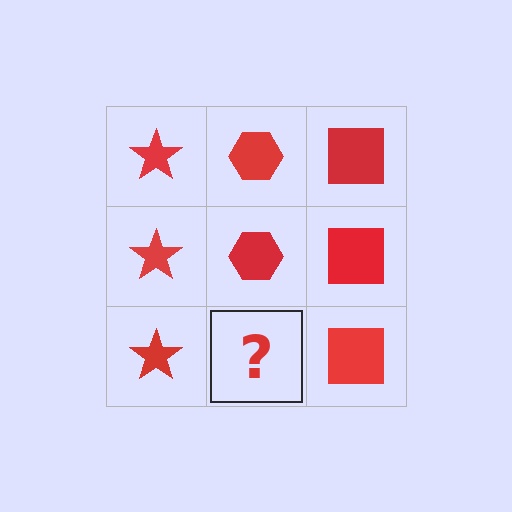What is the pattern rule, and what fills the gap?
The rule is that each column has a consistent shape. The gap should be filled with a red hexagon.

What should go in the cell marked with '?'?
The missing cell should contain a red hexagon.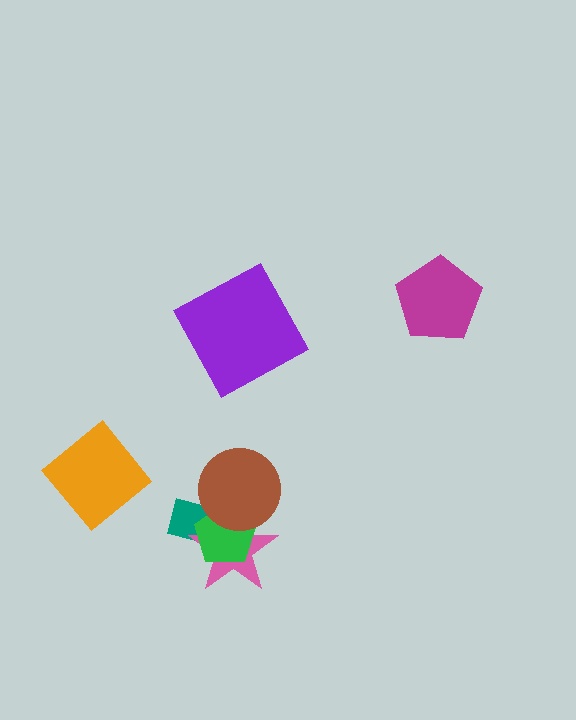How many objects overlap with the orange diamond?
0 objects overlap with the orange diamond.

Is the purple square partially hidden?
No, no other shape covers it.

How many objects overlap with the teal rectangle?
3 objects overlap with the teal rectangle.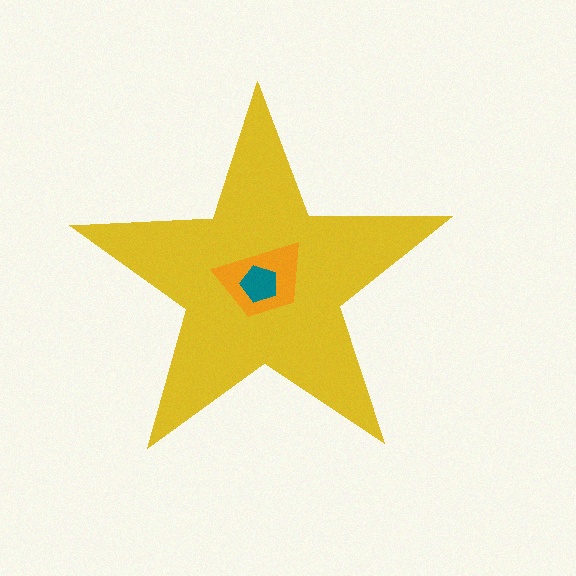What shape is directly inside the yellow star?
The orange trapezoid.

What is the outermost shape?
The yellow star.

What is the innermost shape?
The teal pentagon.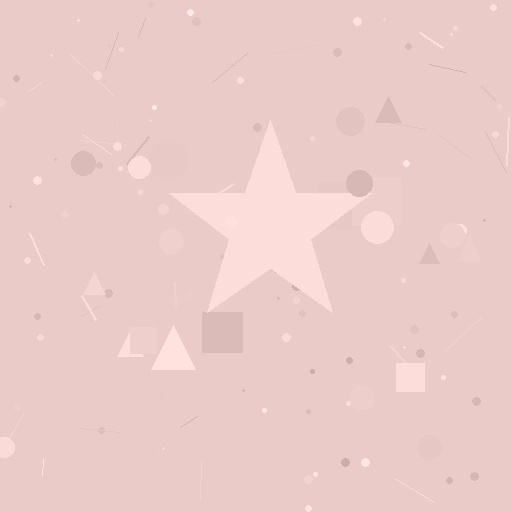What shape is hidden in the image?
A star is hidden in the image.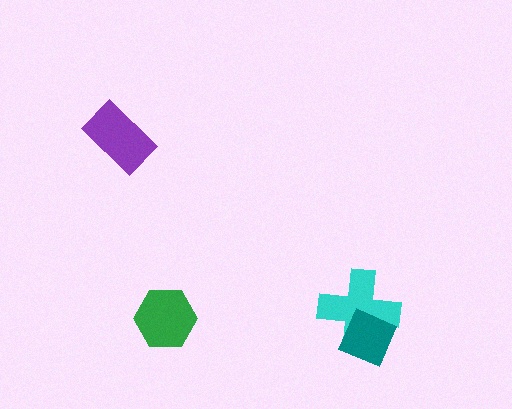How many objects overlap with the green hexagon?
0 objects overlap with the green hexagon.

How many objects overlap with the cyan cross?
1 object overlaps with the cyan cross.